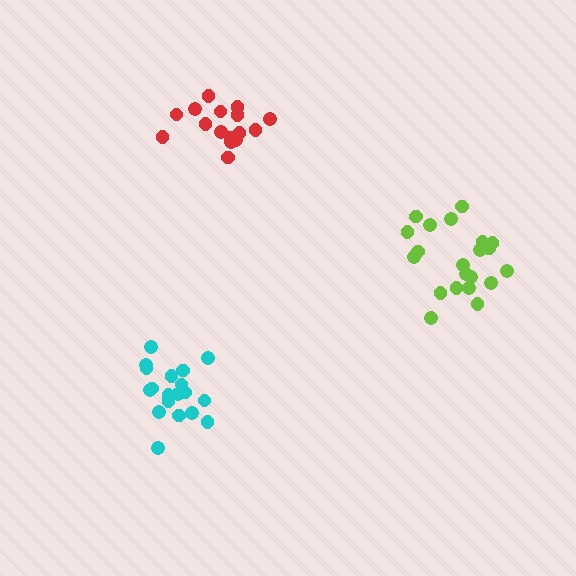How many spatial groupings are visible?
There are 3 spatial groupings.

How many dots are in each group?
Group 1: 16 dots, Group 2: 21 dots, Group 3: 19 dots (56 total).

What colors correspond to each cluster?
The clusters are colored: red, lime, cyan.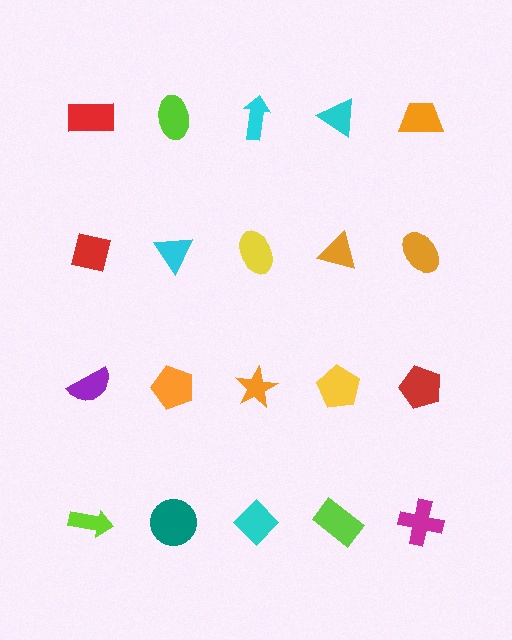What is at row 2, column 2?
A cyan triangle.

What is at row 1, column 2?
A lime ellipse.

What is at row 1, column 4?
A cyan triangle.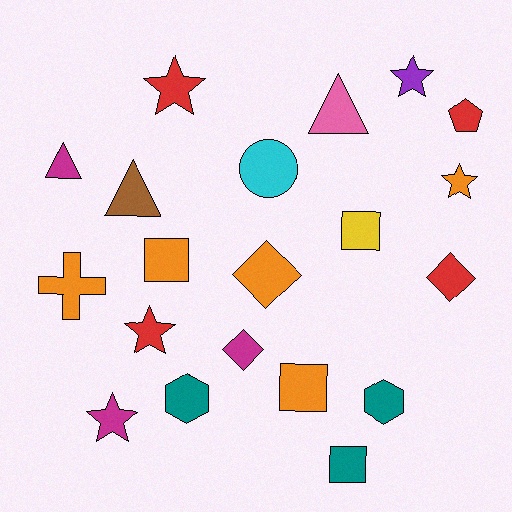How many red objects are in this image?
There are 4 red objects.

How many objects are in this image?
There are 20 objects.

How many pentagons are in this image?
There is 1 pentagon.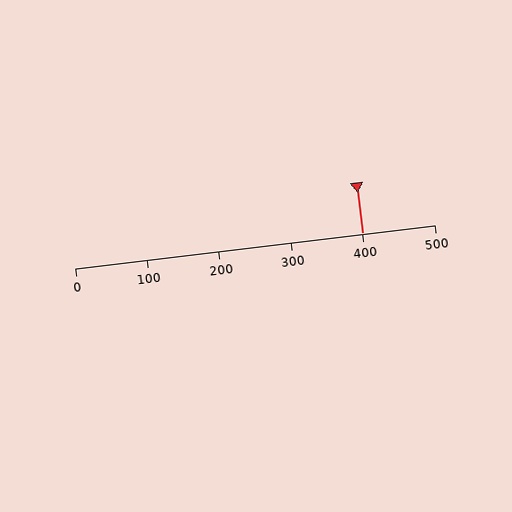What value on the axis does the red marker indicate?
The marker indicates approximately 400.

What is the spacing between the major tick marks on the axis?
The major ticks are spaced 100 apart.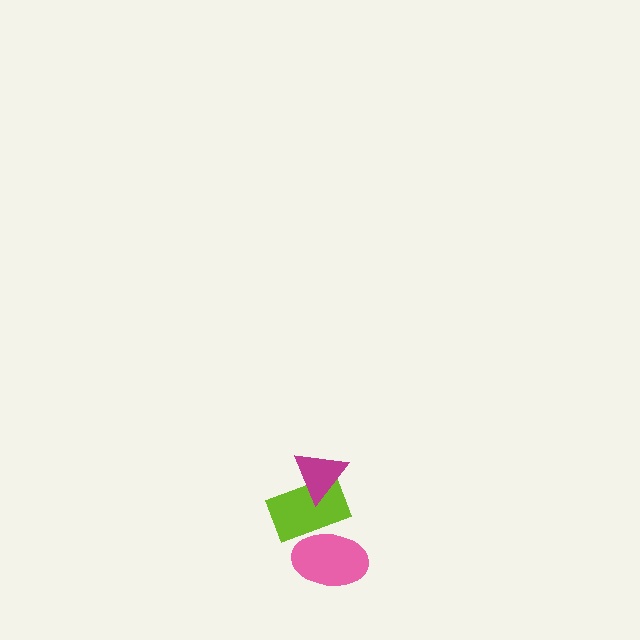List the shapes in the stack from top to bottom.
From top to bottom: the magenta triangle, the lime rectangle, the pink ellipse.